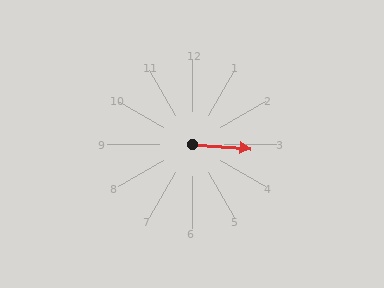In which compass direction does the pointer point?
East.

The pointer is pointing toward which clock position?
Roughly 3 o'clock.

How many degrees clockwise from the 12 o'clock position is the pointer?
Approximately 94 degrees.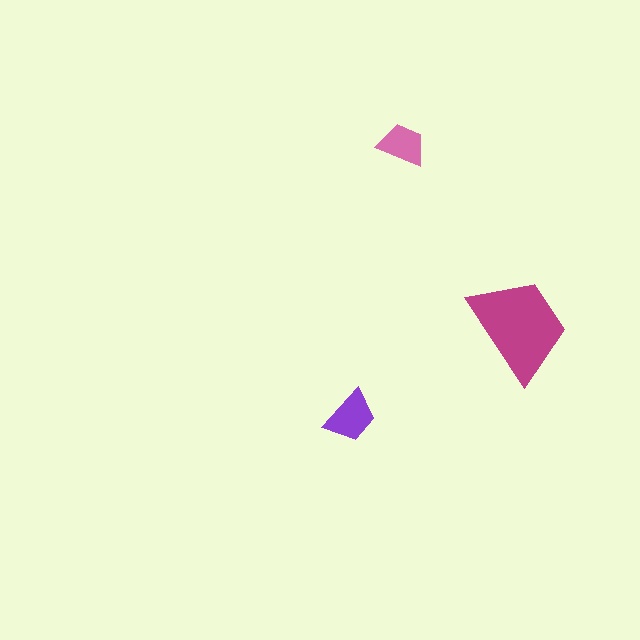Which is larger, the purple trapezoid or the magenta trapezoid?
The magenta one.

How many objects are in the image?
There are 3 objects in the image.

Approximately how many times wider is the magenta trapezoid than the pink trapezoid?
About 2 times wider.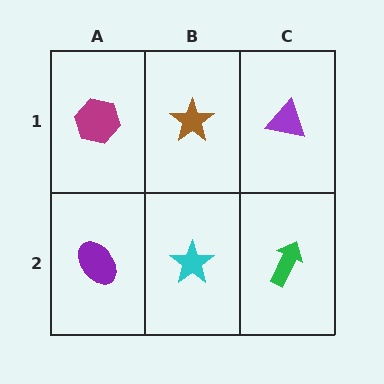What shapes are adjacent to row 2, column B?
A brown star (row 1, column B), a purple ellipse (row 2, column A), a green arrow (row 2, column C).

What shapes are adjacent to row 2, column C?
A purple triangle (row 1, column C), a cyan star (row 2, column B).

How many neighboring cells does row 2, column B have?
3.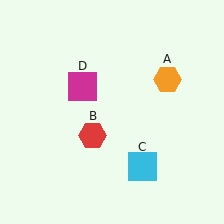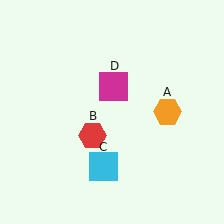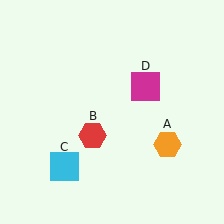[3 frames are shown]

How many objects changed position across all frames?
3 objects changed position: orange hexagon (object A), cyan square (object C), magenta square (object D).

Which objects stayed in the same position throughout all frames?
Red hexagon (object B) remained stationary.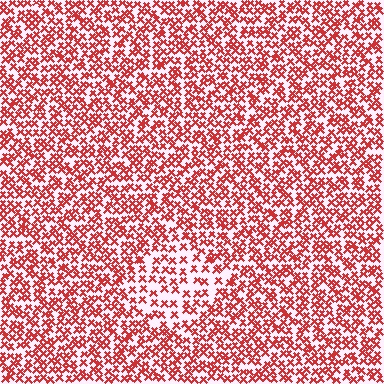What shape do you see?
I see a diamond.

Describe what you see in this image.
The image contains small red elements arranged at two different densities. A diamond-shaped region is visible where the elements are less densely packed than the surrounding area.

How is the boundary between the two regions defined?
The boundary is defined by a change in element density (approximately 1.8x ratio). All elements are the same color, size, and shape.